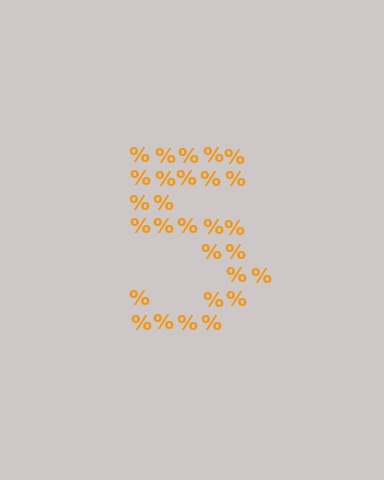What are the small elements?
The small elements are percent signs.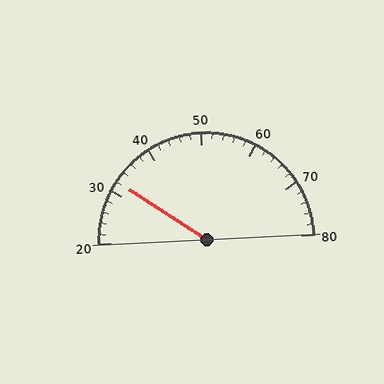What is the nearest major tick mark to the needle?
The nearest major tick mark is 30.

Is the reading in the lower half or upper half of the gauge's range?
The reading is in the lower half of the range (20 to 80).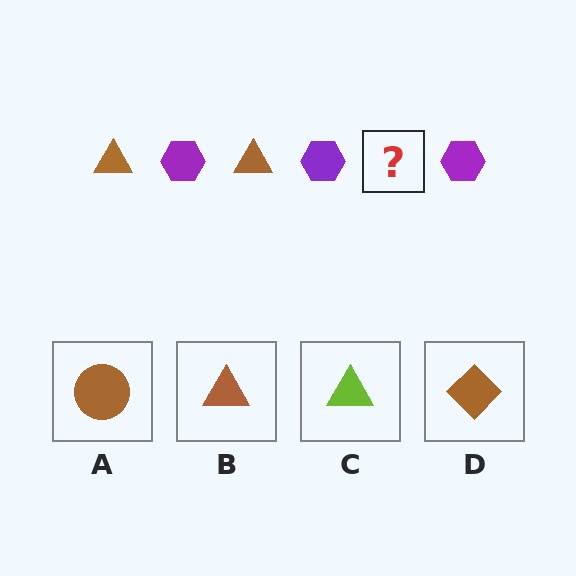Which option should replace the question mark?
Option B.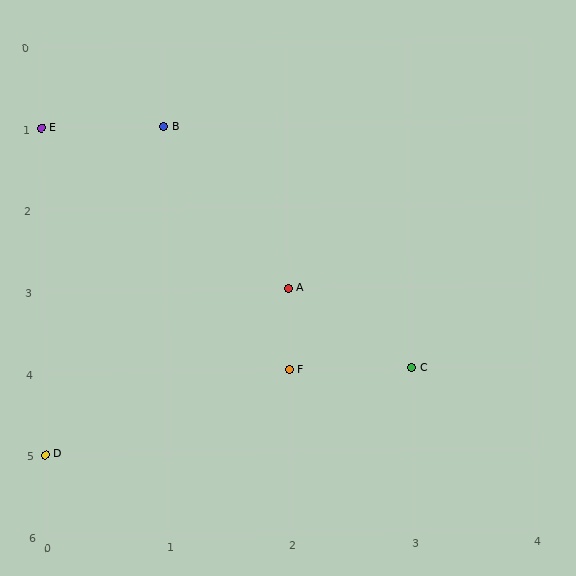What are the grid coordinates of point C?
Point C is at grid coordinates (3, 4).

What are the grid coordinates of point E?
Point E is at grid coordinates (0, 1).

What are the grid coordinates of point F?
Point F is at grid coordinates (2, 4).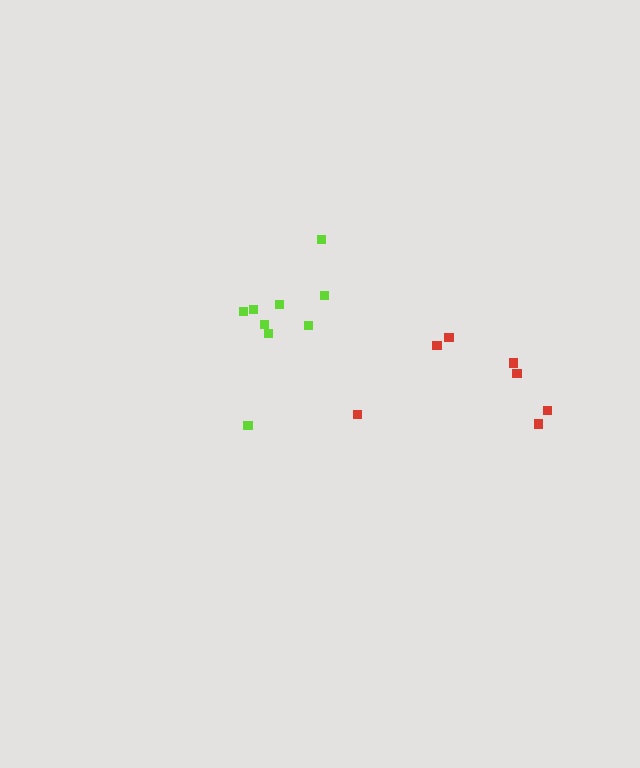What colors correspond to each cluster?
The clusters are colored: lime, red.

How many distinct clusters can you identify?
There are 2 distinct clusters.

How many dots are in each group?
Group 1: 9 dots, Group 2: 7 dots (16 total).